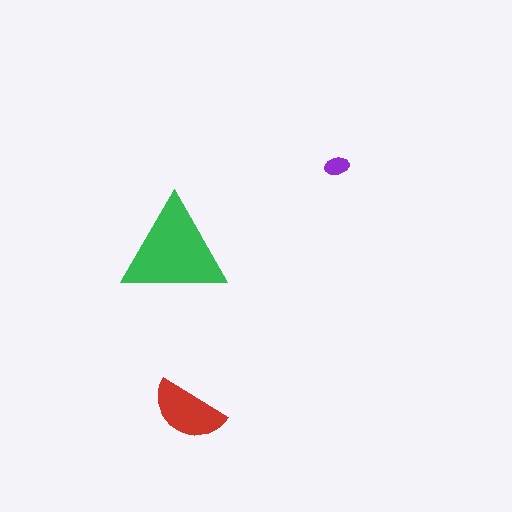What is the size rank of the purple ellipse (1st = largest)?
3rd.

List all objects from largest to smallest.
The green triangle, the red semicircle, the purple ellipse.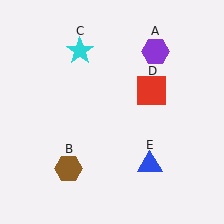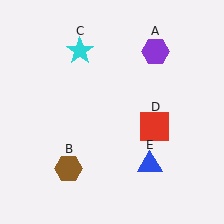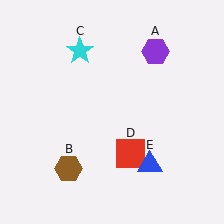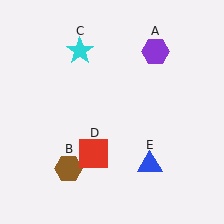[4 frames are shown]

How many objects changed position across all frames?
1 object changed position: red square (object D).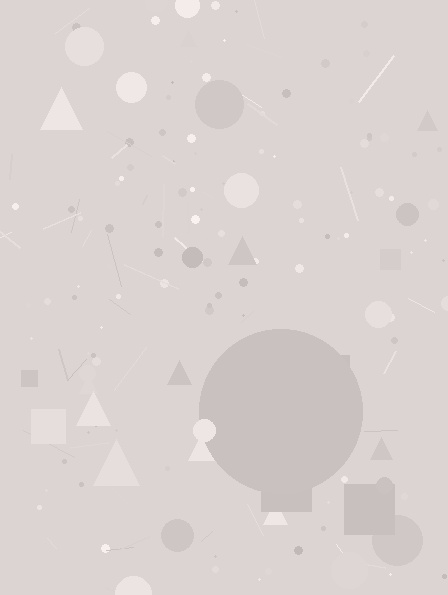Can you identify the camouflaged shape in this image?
The camouflaged shape is a circle.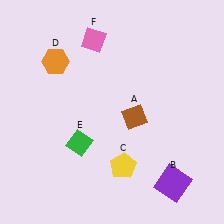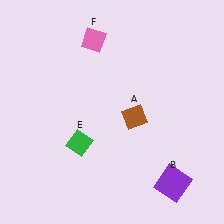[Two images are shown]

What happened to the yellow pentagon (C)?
The yellow pentagon (C) was removed in Image 2. It was in the bottom-right area of Image 1.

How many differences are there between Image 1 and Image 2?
There are 2 differences between the two images.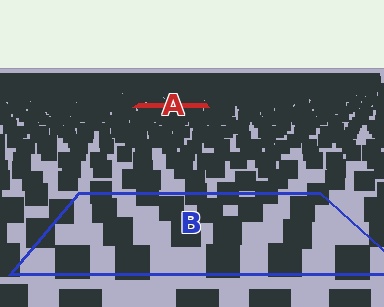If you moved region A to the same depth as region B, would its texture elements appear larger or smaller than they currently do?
They would appear larger. At a closer depth, the same texture elements are projected at a bigger on-screen size.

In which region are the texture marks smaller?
The texture marks are smaller in region A, because it is farther away.